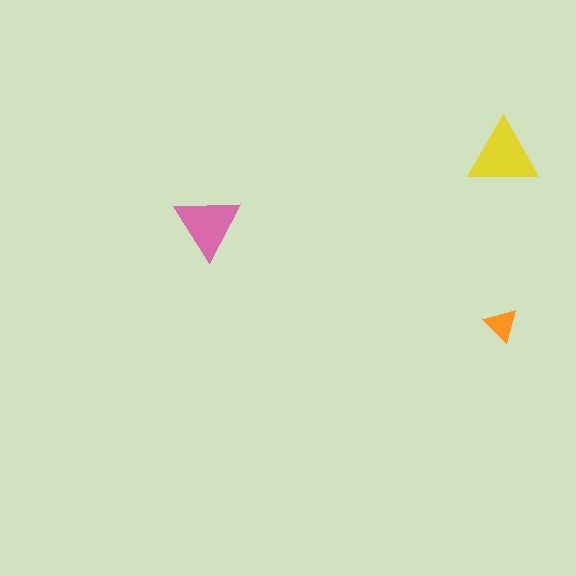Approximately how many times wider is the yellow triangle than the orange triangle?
About 2 times wider.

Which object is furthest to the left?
The pink triangle is leftmost.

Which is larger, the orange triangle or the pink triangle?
The pink one.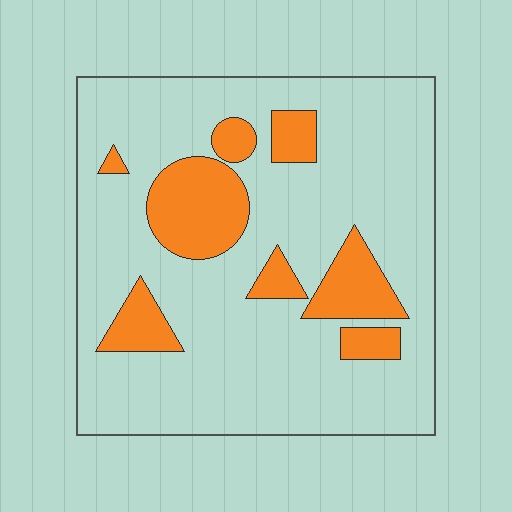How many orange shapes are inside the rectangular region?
8.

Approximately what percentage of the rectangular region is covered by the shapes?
Approximately 20%.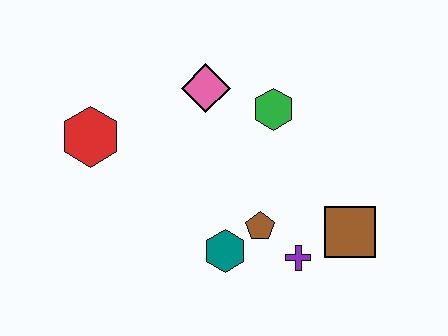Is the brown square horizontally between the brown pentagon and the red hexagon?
No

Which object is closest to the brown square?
The purple cross is closest to the brown square.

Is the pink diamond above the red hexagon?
Yes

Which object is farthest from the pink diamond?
The brown square is farthest from the pink diamond.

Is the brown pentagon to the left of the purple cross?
Yes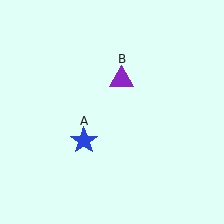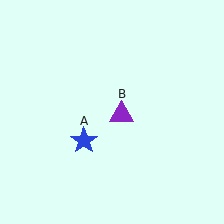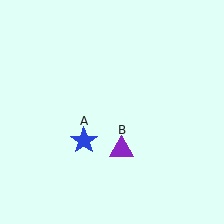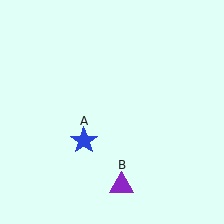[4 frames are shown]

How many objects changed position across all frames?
1 object changed position: purple triangle (object B).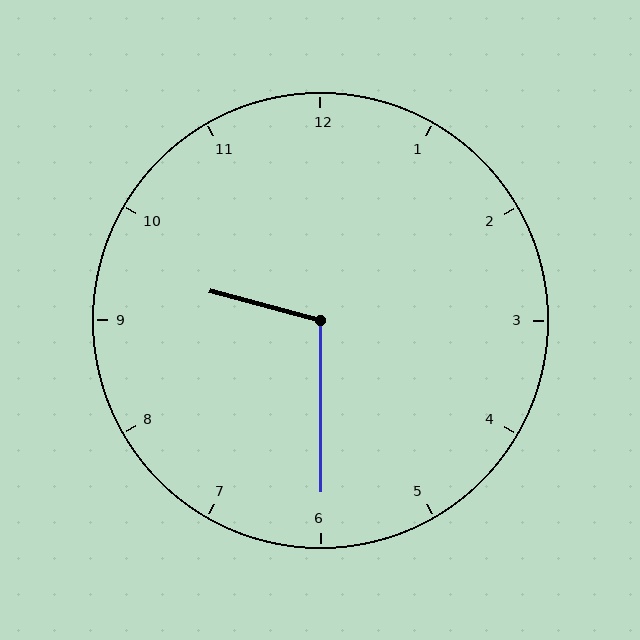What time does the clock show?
9:30.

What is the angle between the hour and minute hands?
Approximately 105 degrees.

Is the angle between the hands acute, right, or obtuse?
It is obtuse.